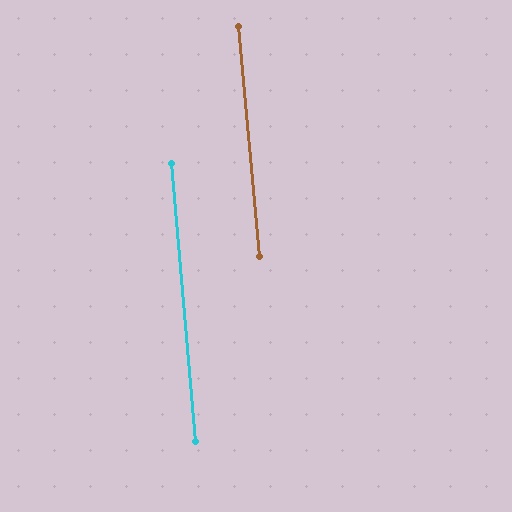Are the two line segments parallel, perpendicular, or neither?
Parallel — their directions differ by only 0.1°.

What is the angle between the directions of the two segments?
Approximately 0 degrees.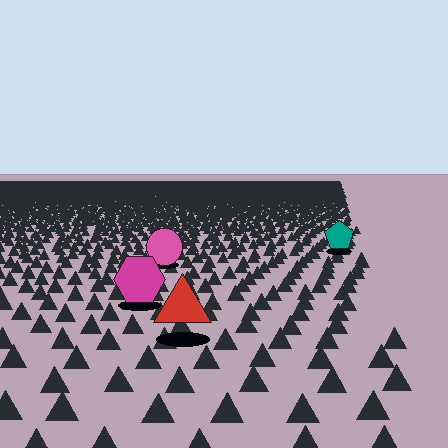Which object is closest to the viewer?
The red triangle is closest. The texture marks near it are larger and more spread out.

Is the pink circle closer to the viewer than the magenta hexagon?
No. The magenta hexagon is closer — you can tell from the texture gradient: the ground texture is coarser near it.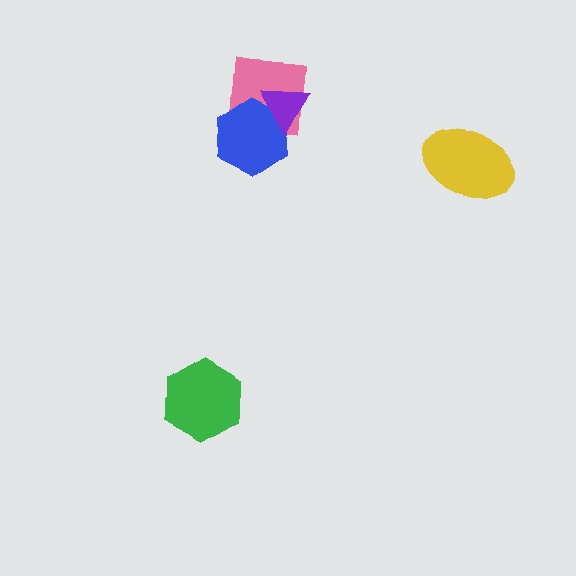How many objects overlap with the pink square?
2 objects overlap with the pink square.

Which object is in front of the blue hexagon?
The purple triangle is in front of the blue hexagon.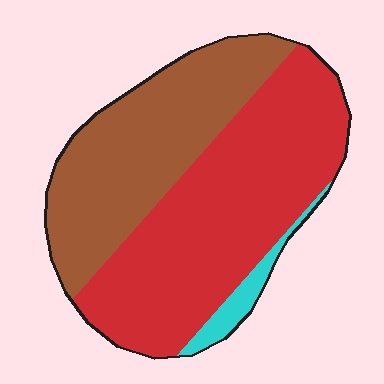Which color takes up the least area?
Cyan, at roughly 5%.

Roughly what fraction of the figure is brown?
Brown covers about 40% of the figure.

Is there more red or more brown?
Red.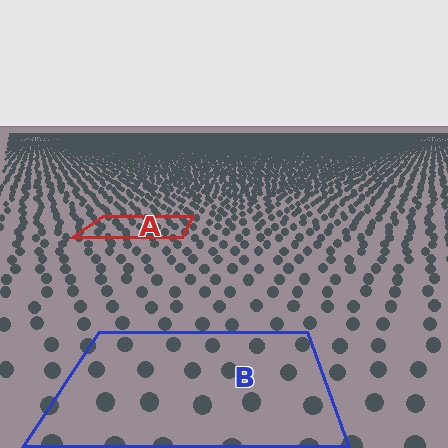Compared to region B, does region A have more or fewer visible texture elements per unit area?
Region A has more texture elements per unit area — they are packed more densely because it is farther away.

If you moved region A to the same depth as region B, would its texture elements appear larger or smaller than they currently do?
They would appear larger. At a closer depth, the same texture elements are projected at a bigger on-screen size.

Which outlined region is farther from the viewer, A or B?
Region A is farther from the viewer — the texture elements inside it appear smaller and more densely packed.